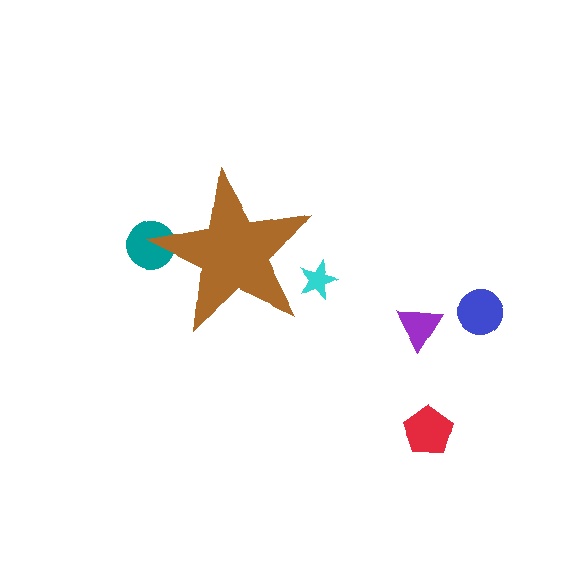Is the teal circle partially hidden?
Yes, the teal circle is partially hidden behind the brown star.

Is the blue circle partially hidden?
No, the blue circle is fully visible.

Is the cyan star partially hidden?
Yes, the cyan star is partially hidden behind the brown star.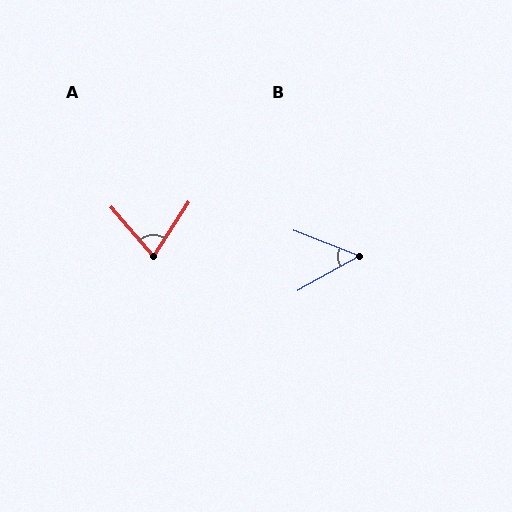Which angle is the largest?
A, at approximately 74 degrees.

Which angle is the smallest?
B, at approximately 50 degrees.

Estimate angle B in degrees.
Approximately 50 degrees.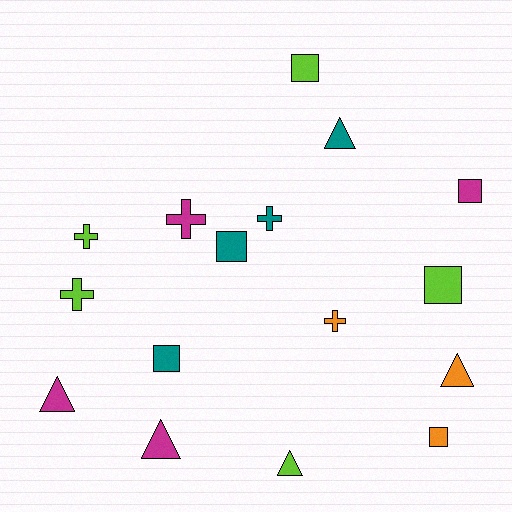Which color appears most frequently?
Lime, with 5 objects.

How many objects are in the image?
There are 16 objects.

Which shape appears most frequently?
Square, with 6 objects.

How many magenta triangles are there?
There are 2 magenta triangles.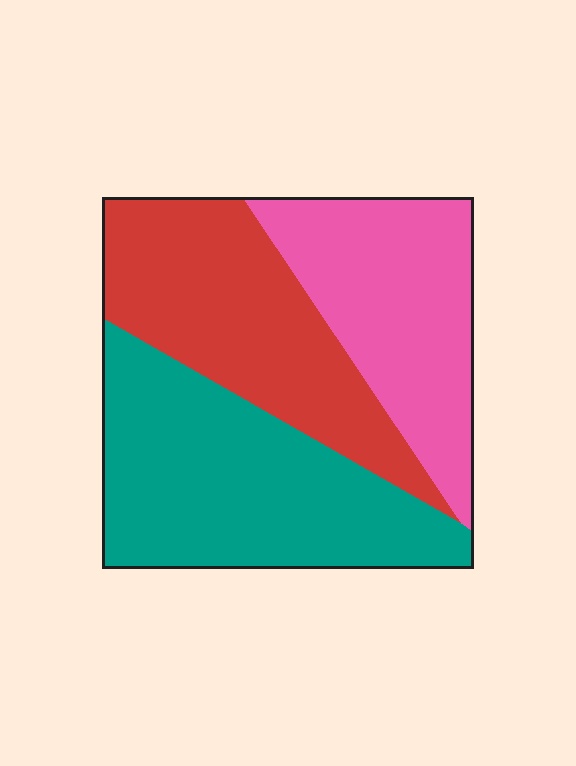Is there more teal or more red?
Teal.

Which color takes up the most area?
Teal, at roughly 40%.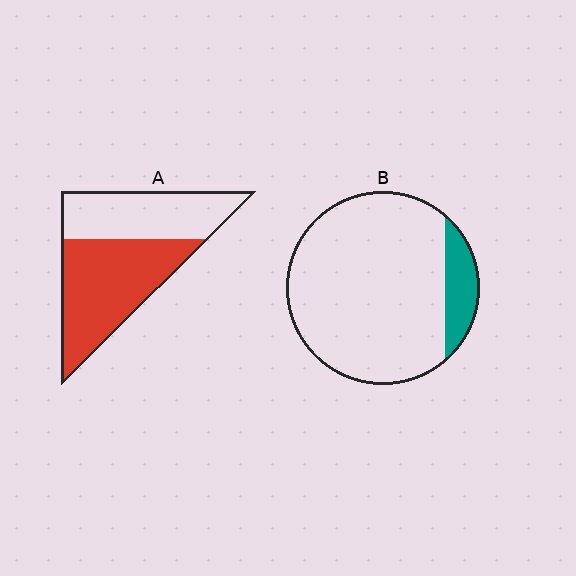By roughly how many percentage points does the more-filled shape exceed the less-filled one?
By roughly 45 percentage points (A over B).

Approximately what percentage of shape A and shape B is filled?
A is approximately 55% and B is approximately 10%.